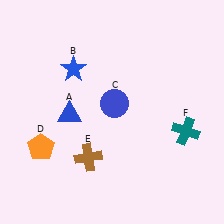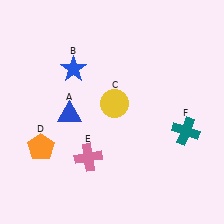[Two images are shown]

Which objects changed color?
C changed from blue to yellow. E changed from brown to pink.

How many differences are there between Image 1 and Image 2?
There are 2 differences between the two images.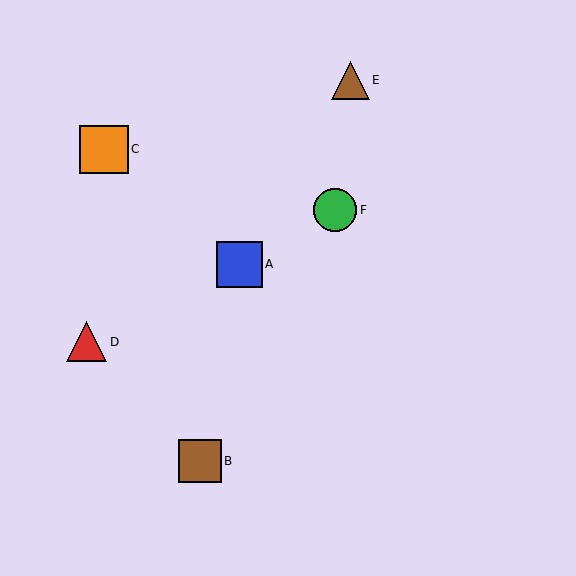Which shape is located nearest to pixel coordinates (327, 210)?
The green circle (labeled F) at (335, 210) is nearest to that location.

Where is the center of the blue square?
The center of the blue square is at (239, 264).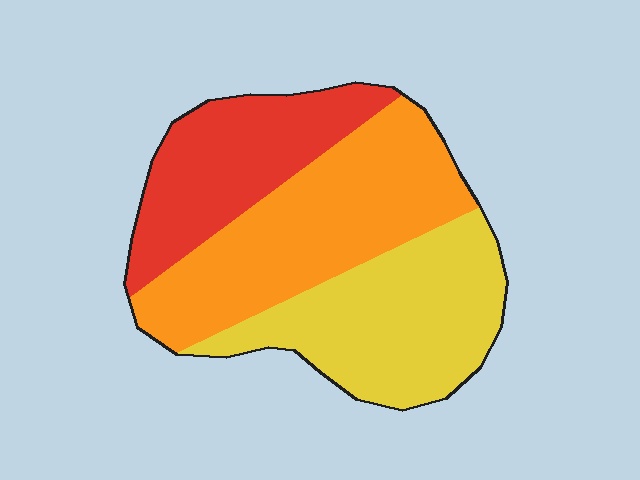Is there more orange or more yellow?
Orange.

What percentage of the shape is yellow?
Yellow covers roughly 35% of the shape.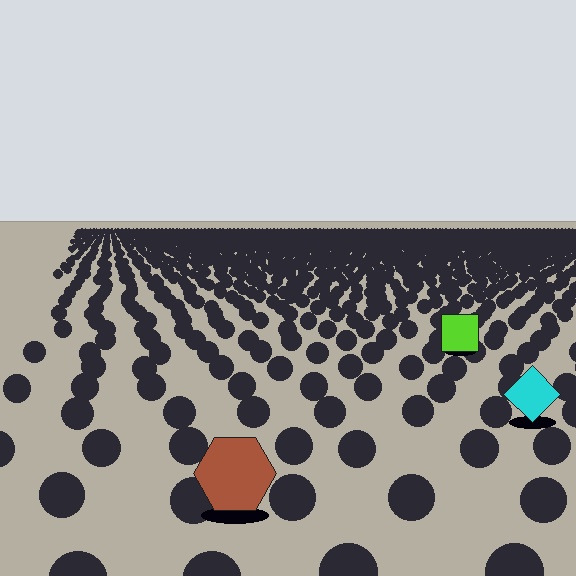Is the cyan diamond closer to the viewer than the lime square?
Yes. The cyan diamond is closer — you can tell from the texture gradient: the ground texture is coarser near it.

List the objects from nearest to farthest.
From nearest to farthest: the brown hexagon, the cyan diamond, the lime square.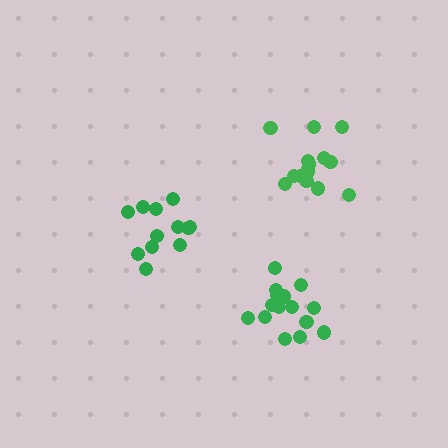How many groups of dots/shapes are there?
There are 3 groups.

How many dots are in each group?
Group 1: 15 dots, Group 2: 12 dots, Group 3: 16 dots (43 total).